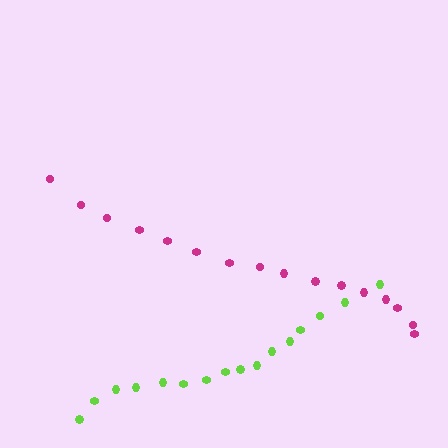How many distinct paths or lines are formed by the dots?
There are 2 distinct paths.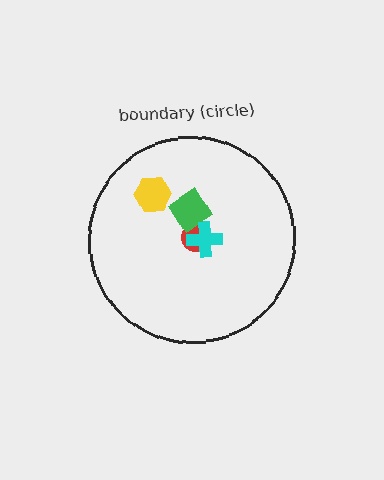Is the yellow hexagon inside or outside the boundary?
Inside.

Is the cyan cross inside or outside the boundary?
Inside.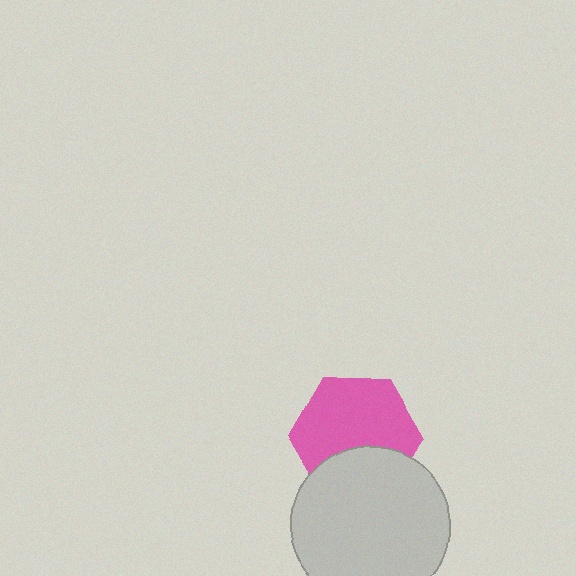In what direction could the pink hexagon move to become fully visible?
The pink hexagon could move up. That would shift it out from behind the light gray circle entirely.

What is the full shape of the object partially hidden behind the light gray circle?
The partially hidden object is a pink hexagon.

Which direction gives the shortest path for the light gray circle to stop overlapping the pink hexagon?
Moving down gives the shortest separation.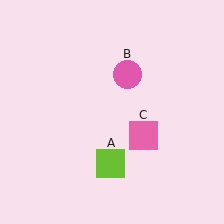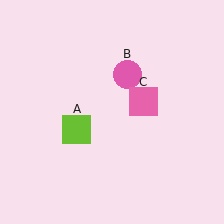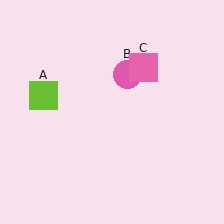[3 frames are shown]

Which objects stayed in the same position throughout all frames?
Pink circle (object B) remained stationary.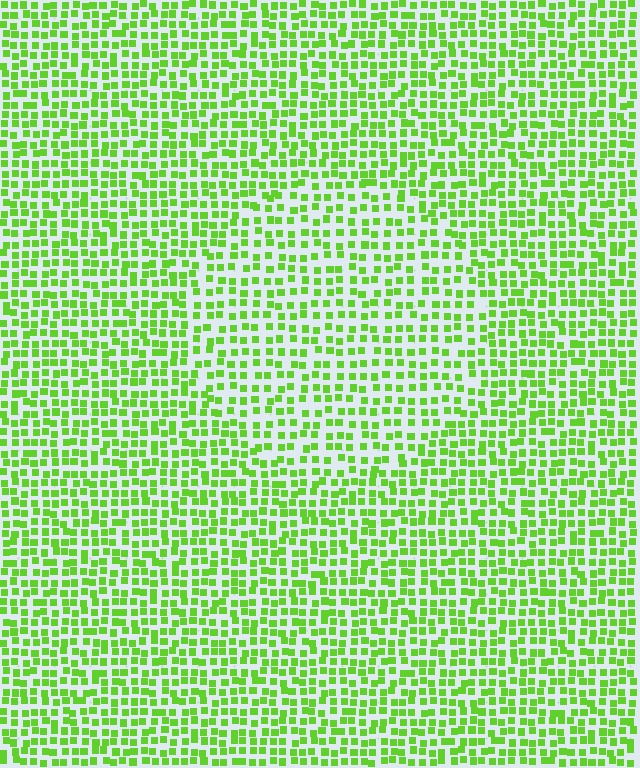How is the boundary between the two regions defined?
The boundary is defined by a change in element density (approximately 1.4x ratio). All elements are the same color, size, and shape.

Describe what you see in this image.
The image contains small lime elements arranged at two different densities. A circle-shaped region is visible where the elements are less densely packed than the surrounding area.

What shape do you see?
I see a circle.